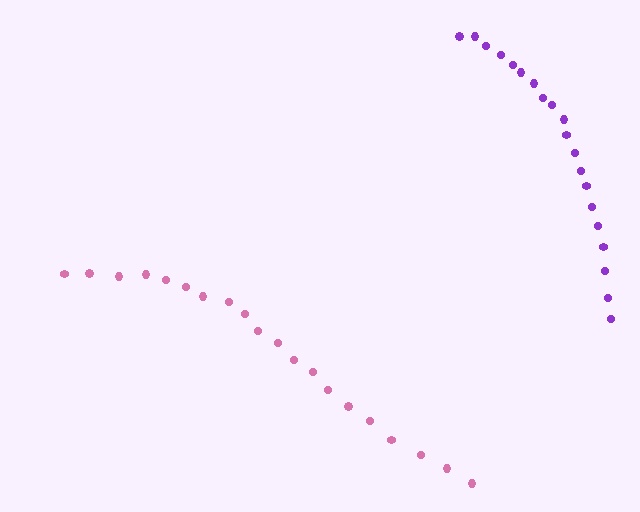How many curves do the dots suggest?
There are 2 distinct paths.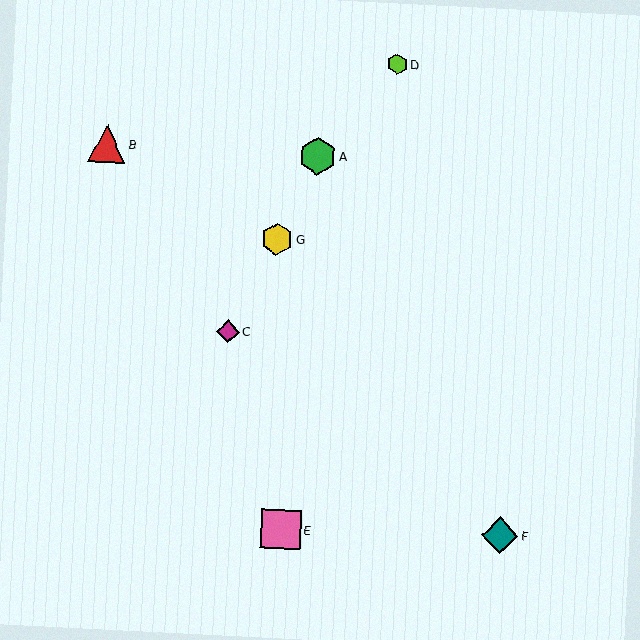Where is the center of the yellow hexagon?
The center of the yellow hexagon is at (277, 239).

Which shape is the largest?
The pink square (labeled E) is the largest.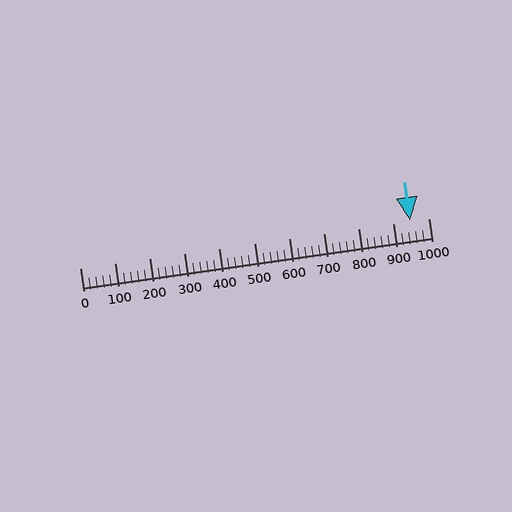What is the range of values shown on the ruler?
The ruler shows values from 0 to 1000.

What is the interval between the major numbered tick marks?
The major tick marks are spaced 100 units apart.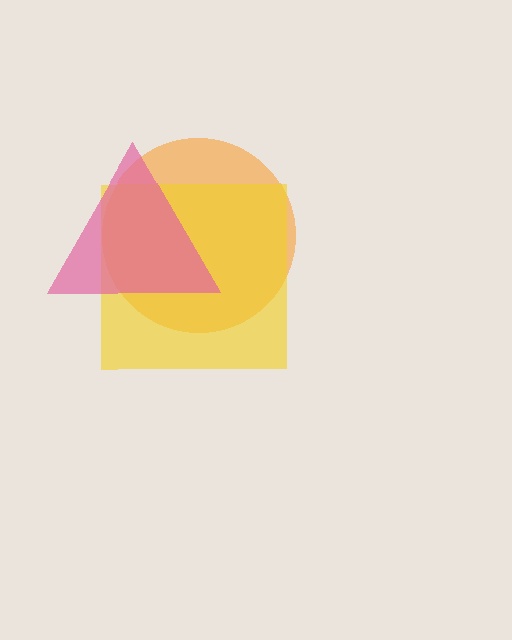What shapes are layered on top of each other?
The layered shapes are: an orange circle, a yellow square, a pink triangle.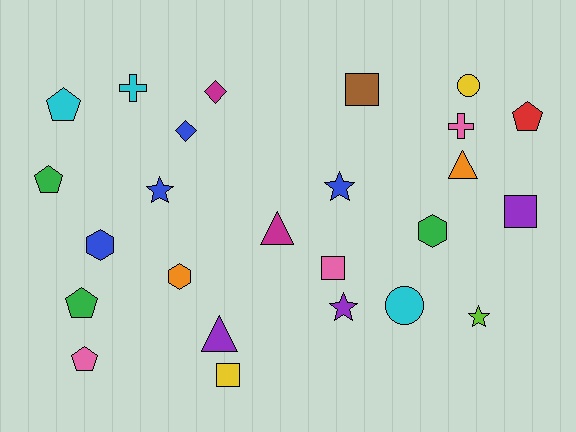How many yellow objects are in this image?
There are 2 yellow objects.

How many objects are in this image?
There are 25 objects.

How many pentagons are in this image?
There are 5 pentagons.